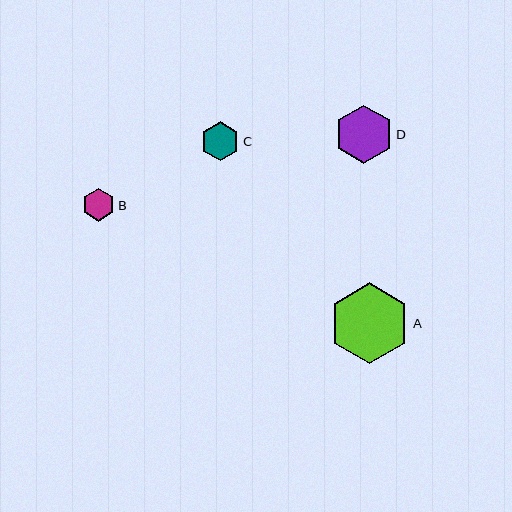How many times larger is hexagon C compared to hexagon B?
Hexagon C is approximately 1.2 times the size of hexagon B.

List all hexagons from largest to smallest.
From largest to smallest: A, D, C, B.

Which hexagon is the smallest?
Hexagon B is the smallest with a size of approximately 33 pixels.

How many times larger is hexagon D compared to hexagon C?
Hexagon D is approximately 1.5 times the size of hexagon C.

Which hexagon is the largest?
Hexagon A is the largest with a size of approximately 81 pixels.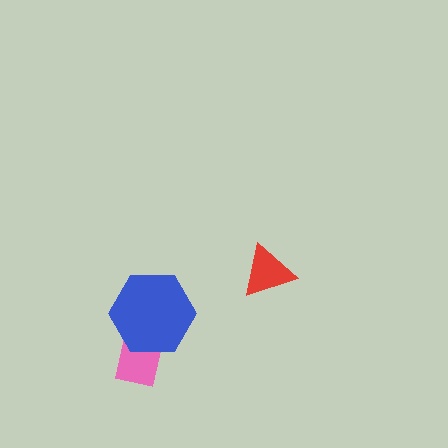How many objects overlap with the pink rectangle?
1 object overlaps with the pink rectangle.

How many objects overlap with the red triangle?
0 objects overlap with the red triangle.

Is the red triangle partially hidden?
No, no other shape covers it.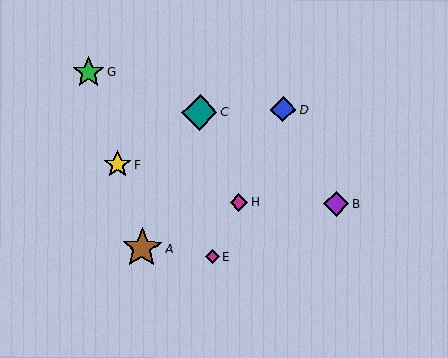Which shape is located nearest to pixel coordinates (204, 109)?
The teal diamond (labeled C) at (200, 112) is nearest to that location.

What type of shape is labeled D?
Shape D is a blue diamond.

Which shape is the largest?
The brown star (labeled A) is the largest.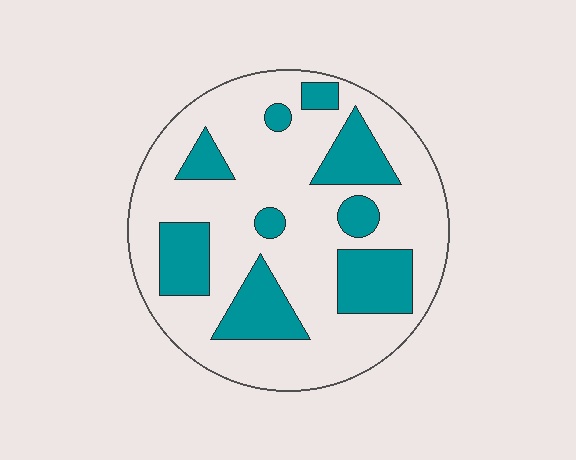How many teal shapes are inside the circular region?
9.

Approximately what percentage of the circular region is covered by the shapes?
Approximately 30%.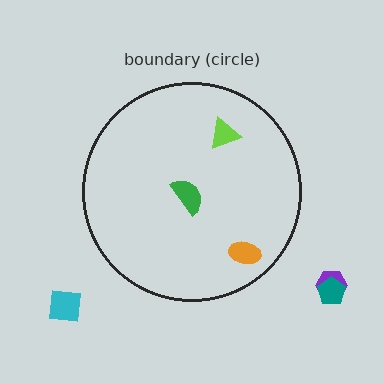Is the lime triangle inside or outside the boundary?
Inside.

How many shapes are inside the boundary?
3 inside, 3 outside.